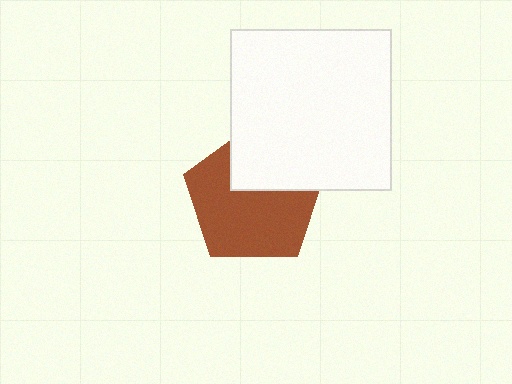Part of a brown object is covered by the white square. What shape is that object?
It is a pentagon.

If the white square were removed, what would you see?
You would see the complete brown pentagon.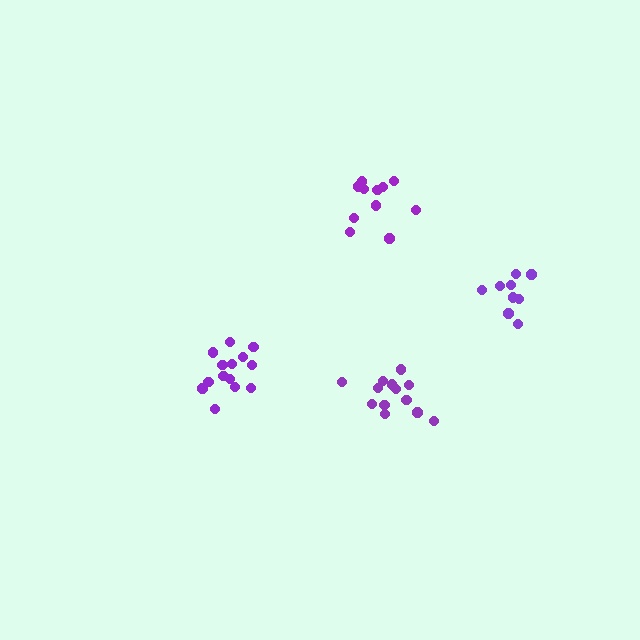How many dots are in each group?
Group 1: 12 dots, Group 2: 13 dots, Group 3: 10 dots, Group 4: 14 dots (49 total).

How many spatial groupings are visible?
There are 4 spatial groupings.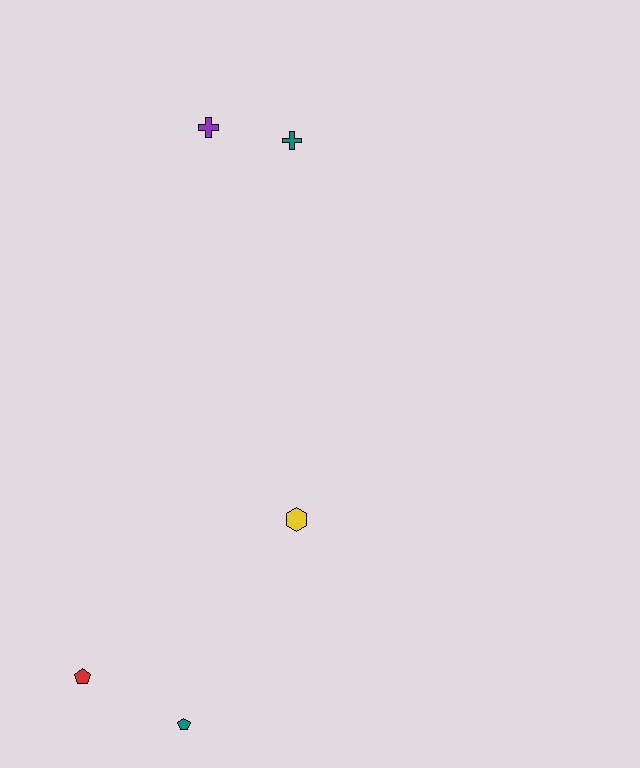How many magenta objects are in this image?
There are no magenta objects.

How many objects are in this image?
There are 5 objects.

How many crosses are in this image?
There are 2 crosses.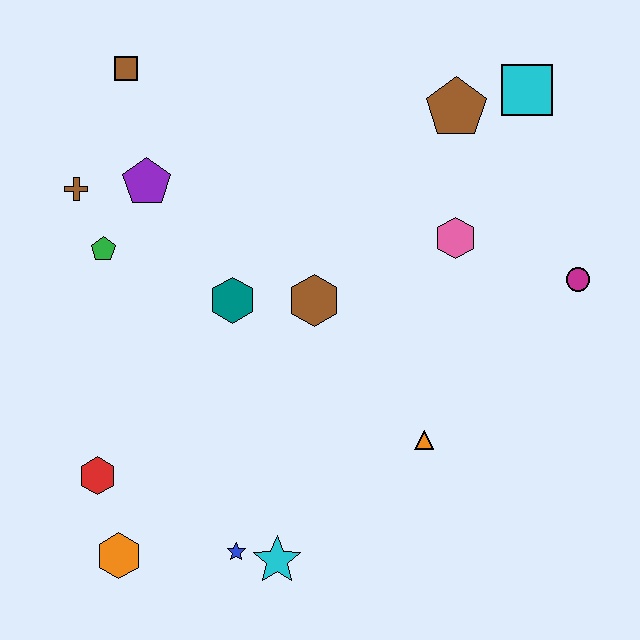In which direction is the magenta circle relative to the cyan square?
The magenta circle is below the cyan square.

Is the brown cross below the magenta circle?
No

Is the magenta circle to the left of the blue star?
No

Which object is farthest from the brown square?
The cyan star is farthest from the brown square.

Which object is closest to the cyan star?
The blue star is closest to the cyan star.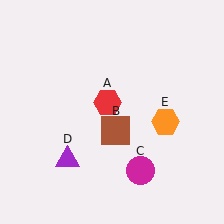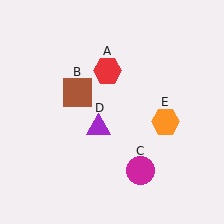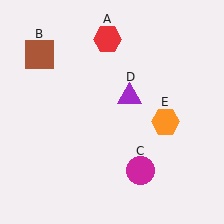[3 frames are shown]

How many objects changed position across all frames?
3 objects changed position: red hexagon (object A), brown square (object B), purple triangle (object D).